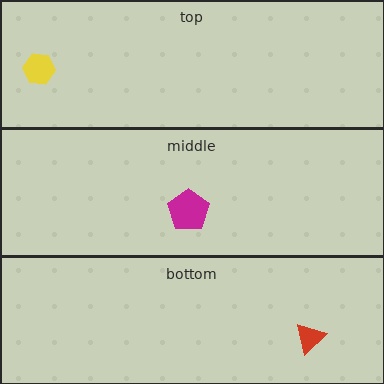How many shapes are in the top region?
1.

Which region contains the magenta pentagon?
The middle region.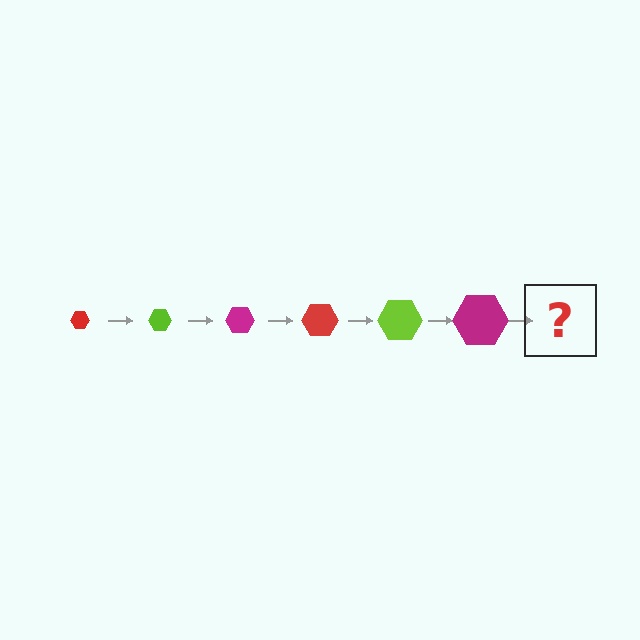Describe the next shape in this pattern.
It should be a red hexagon, larger than the previous one.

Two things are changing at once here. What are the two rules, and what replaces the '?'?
The two rules are that the hexagon grows larger each step and the color cycles through red, lime, and magenta. The '?' should be a red hexagon, larger than the previous one.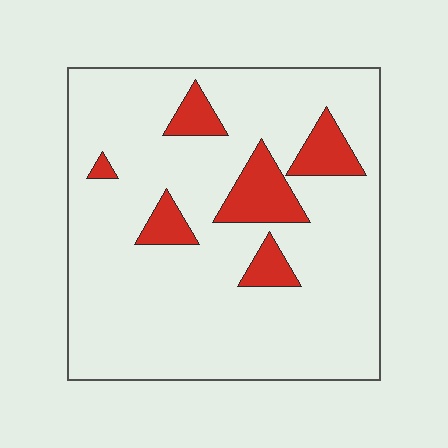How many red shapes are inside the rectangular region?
6.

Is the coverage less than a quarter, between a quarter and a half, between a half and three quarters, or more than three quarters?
Less than a quarter.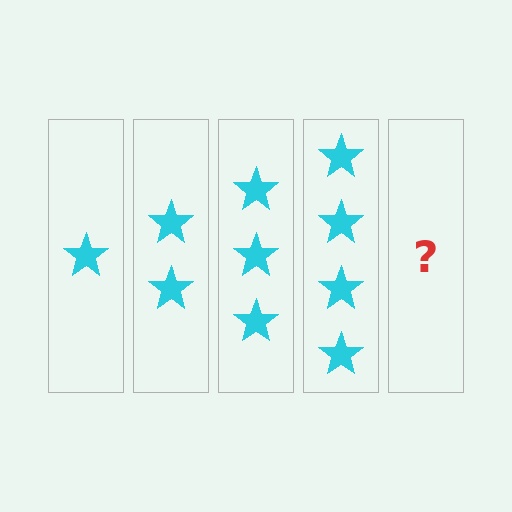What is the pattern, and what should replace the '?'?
The pattern is that each step adds one more star. The '?' should be 5 stars.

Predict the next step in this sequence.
The next step is 5 stars.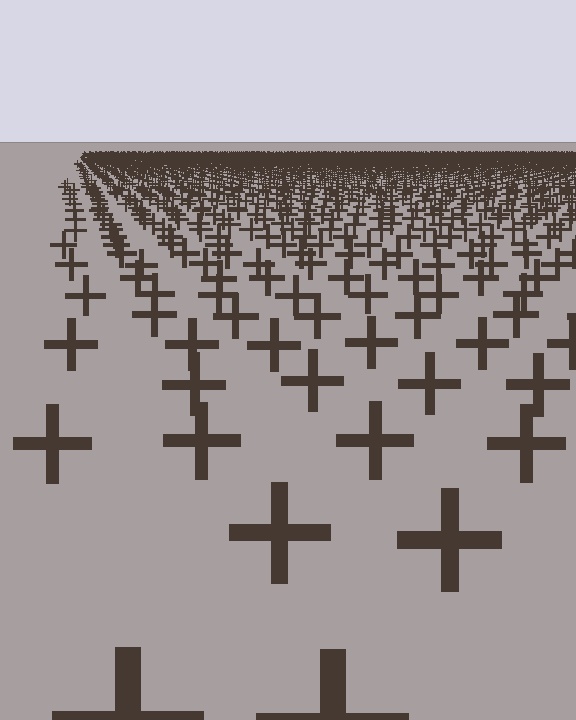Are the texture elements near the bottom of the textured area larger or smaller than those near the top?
Larger. Near the bottom, elements are closer to the viewer and appear at a bigger on-screen size.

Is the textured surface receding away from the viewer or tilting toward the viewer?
The surface is receding away from the viewer. Texture elements get smaller and denser toward the top.